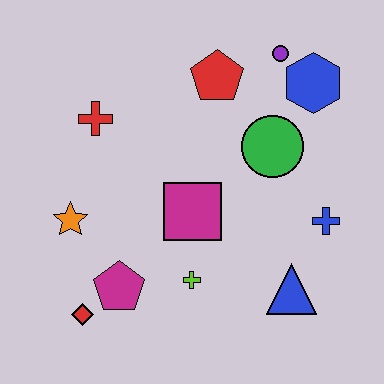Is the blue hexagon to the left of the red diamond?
No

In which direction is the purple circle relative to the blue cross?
The purple circle is above the blue cross.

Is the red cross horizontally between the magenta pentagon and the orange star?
Yes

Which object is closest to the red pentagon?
The purple circle is closest to the red pentagon.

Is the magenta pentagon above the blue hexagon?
No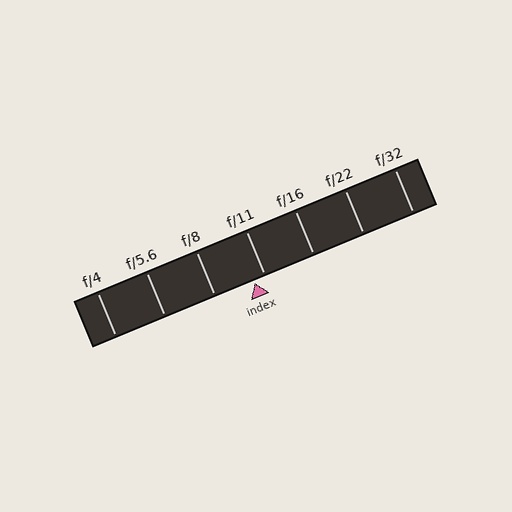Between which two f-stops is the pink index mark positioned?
The index mark is between f/8 and f/11.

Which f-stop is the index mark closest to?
The index mark is closest to f/11.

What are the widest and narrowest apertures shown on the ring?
The widest aperture shown is f/4 and the narrowest is f/32.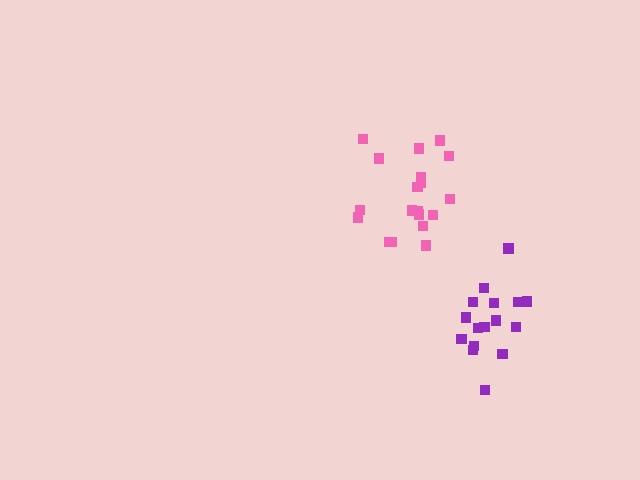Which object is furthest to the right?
The purple cluster is rightmost.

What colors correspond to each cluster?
The clusters are colored: purple, pink.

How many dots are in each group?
Group 1: 16 dots, Group 2: 19 dots (35 total).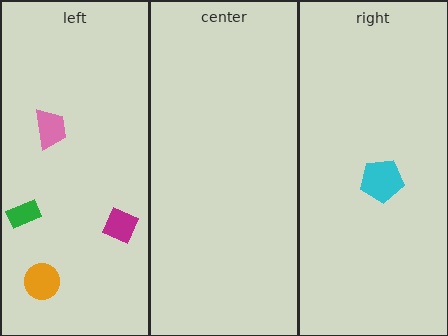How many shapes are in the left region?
4.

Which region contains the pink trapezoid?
The left region.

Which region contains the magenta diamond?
The left region.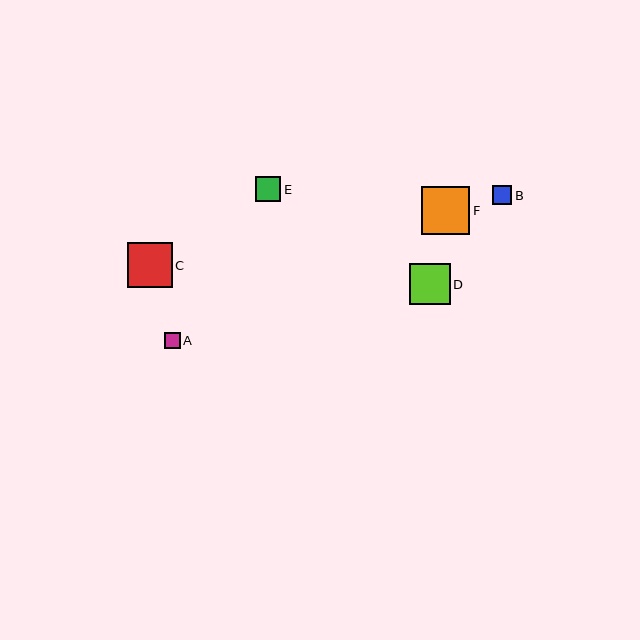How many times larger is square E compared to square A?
Square E is approximately 1.6 times the size of square A.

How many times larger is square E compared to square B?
Square E is approximately 1.3 times the size of square B.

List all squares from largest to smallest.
From largest to smallest: F, C, D, E, B, A.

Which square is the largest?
Square F is the largest with a size of approximately 49 pixels.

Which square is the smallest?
Square A is the smallest with a size of approximately 15 pixels.